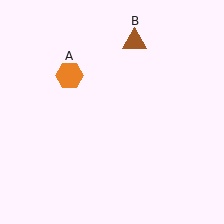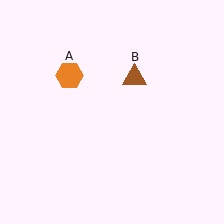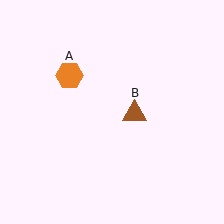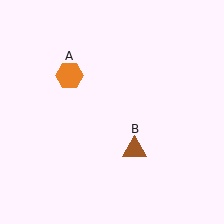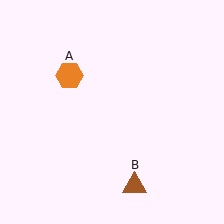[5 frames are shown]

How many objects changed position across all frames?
1 object changed position: brown triangle (object B).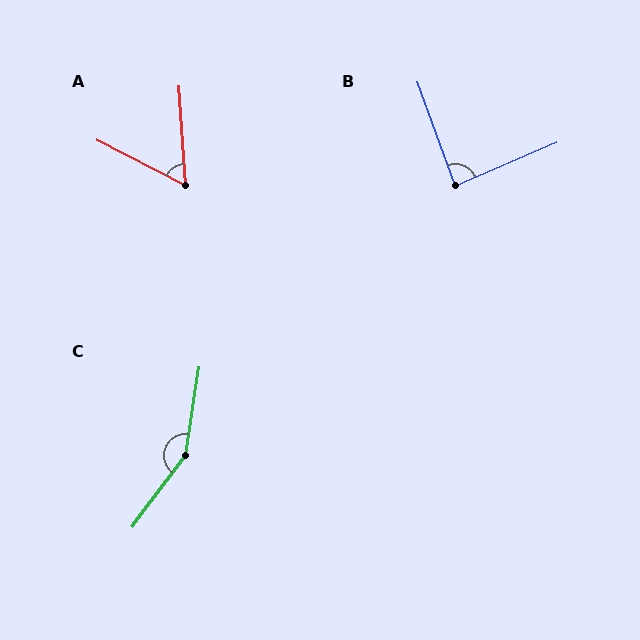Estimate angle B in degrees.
Approximately 87 degrees.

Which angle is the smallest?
A, at approximately 59 degrees.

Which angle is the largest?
C, at approximately 152 degrees.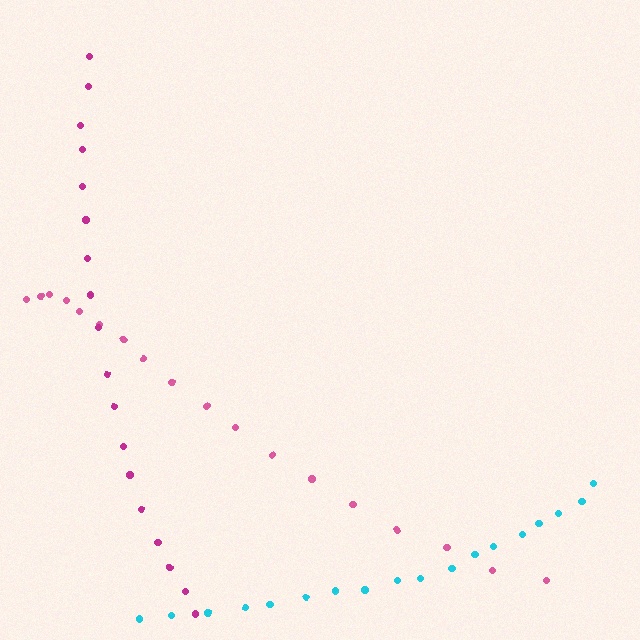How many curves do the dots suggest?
There are 3 distinct paths.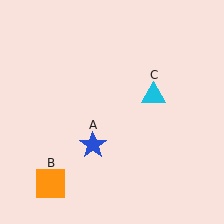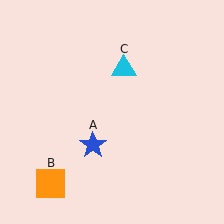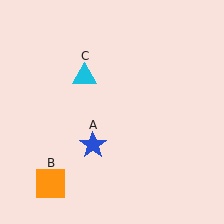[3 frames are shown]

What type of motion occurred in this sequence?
The cyan triangle (object C) rotated counterclockwise around the center of the scene.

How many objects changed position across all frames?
1 object changed position: cyan triangle (object C).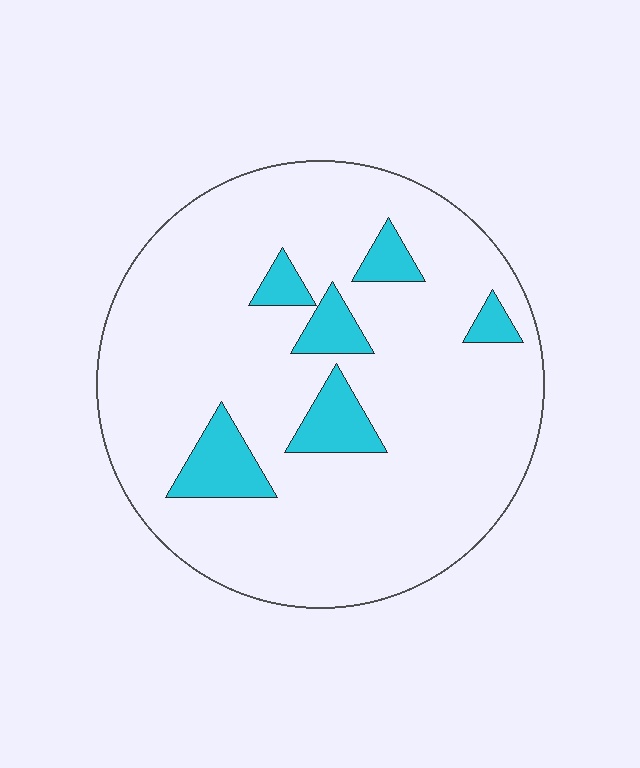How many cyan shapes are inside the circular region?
6.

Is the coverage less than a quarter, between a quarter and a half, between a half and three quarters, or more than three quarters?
Less than a quarter.